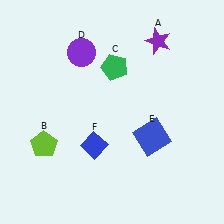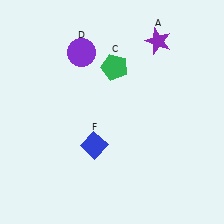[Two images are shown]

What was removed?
The lime pentagon (B), the blue square (E) were removed in Image 2.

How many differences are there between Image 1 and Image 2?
There are 2 differences between the two images.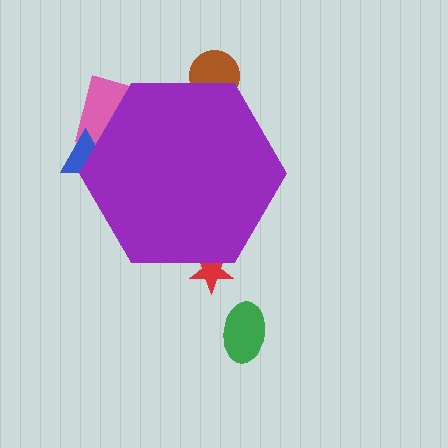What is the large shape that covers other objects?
A purple hexagon.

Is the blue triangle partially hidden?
Yes, the blue triangle is partially hidden behind the purple hexagon.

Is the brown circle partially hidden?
Yes, the brown circle is partially hidden behind the purple hexagon.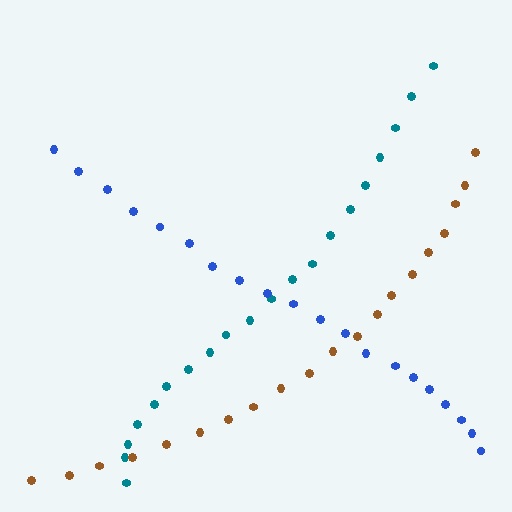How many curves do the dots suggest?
There are 3 distinct paths.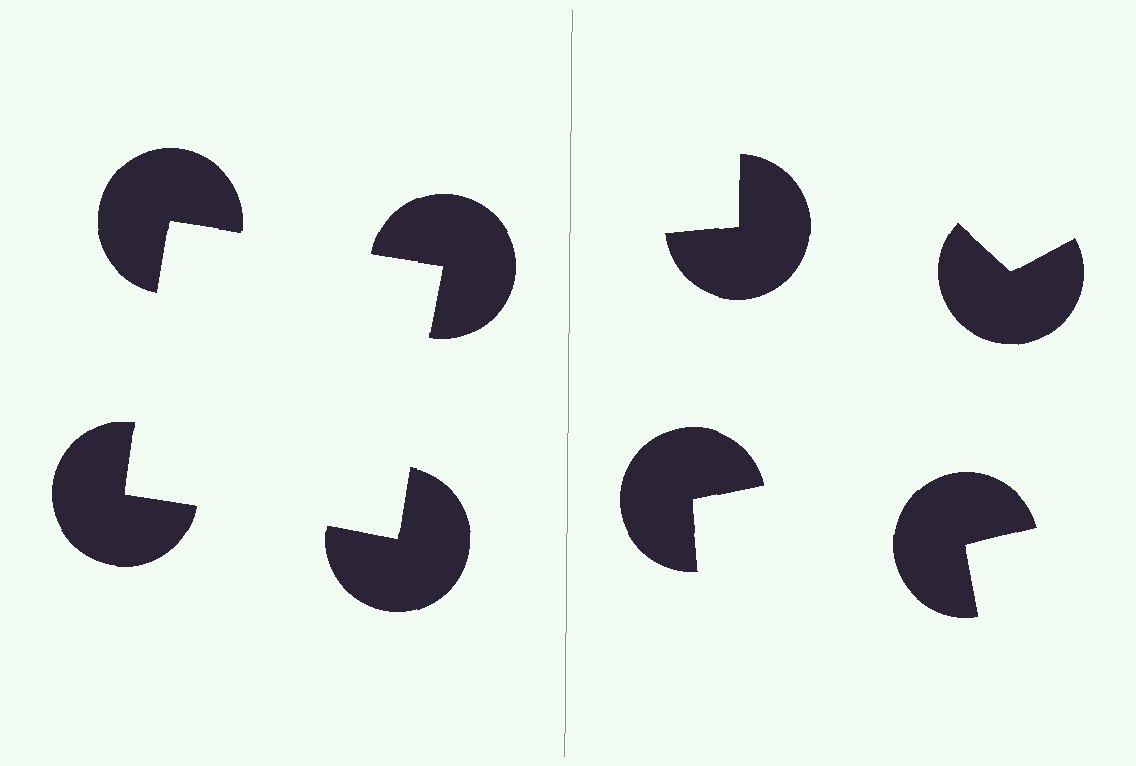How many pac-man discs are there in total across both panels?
8 — 4 on each side.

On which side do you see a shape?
An illusory square appears on the left side. On the right side the wedge cuts are rotated, so no coherent shape forms.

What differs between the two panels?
The pac-man discs are positioned identically on both sides; only the wedge orientations differ. On the left they align to a square; on the right they are misaligned.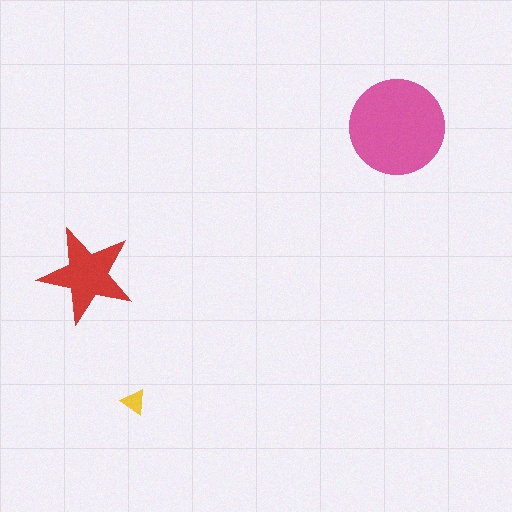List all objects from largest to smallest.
The pink circle, the red star, the yellow triangle.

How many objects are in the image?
There are 3 objects in the image.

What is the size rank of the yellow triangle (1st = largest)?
3rd.